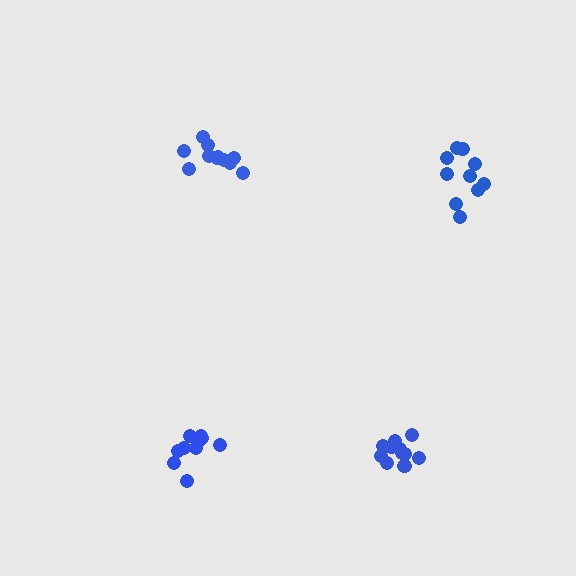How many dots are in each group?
Group 1: 12 dots, Group 2: 11 dots, Group 3: 10 dots, Group 4: 10 dots (43 total).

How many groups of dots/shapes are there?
There are 4 groups.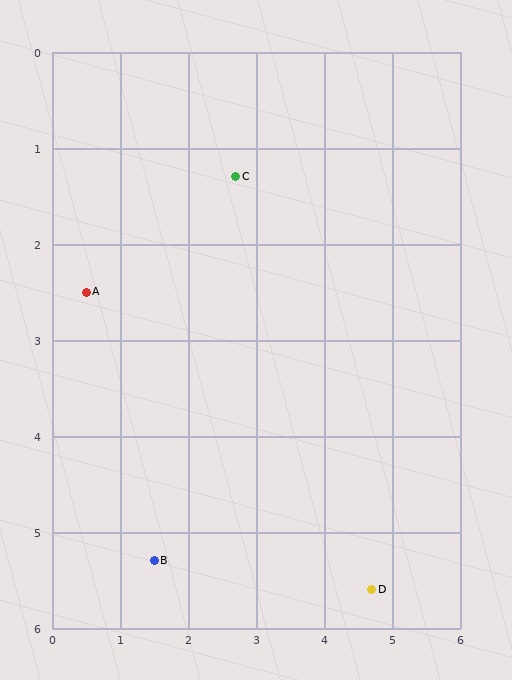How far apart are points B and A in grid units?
Points B and A are about 3.0 grid units apart.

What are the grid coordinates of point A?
Point A is at approximately (0.5, 2.5).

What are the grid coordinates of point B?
Point B is at approximately (1.5, 5.3).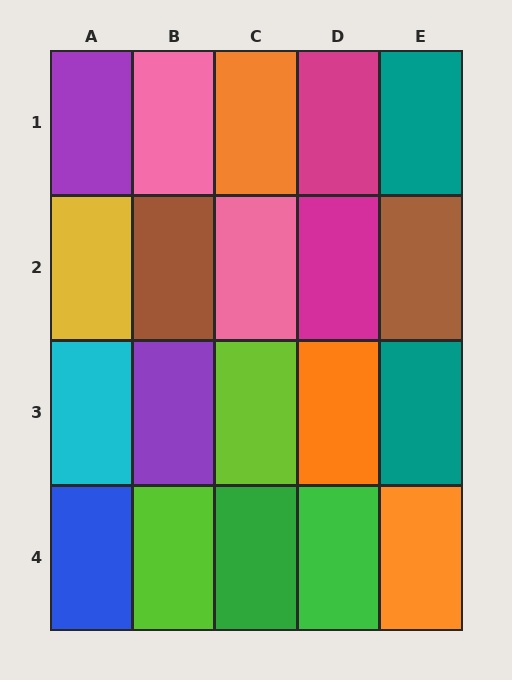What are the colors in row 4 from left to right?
Blue, lime, green, green, orange.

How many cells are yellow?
1 cell is yellow.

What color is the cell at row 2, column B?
Brown.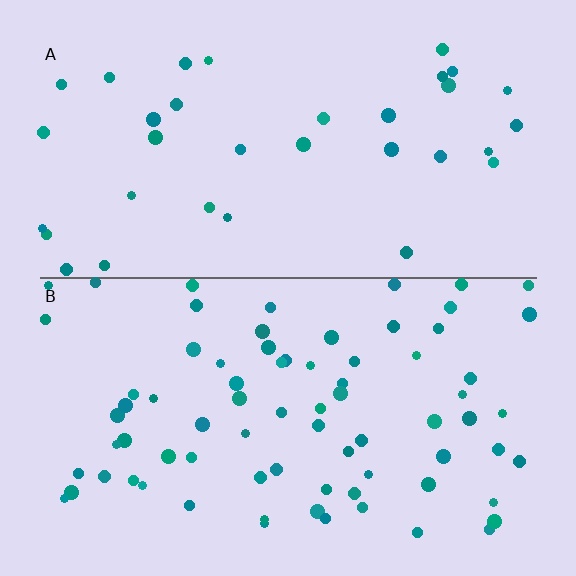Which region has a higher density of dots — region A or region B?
B (the bottom).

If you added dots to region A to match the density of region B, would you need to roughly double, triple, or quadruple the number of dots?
Approximately double.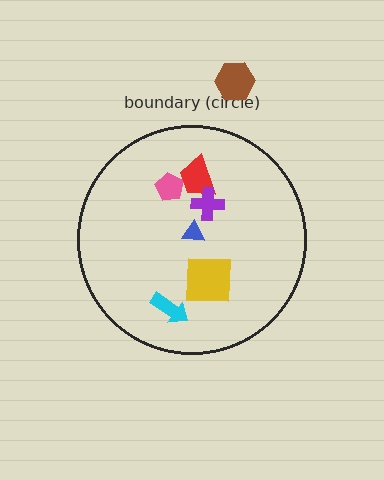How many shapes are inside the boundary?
6 inside, 1 outside.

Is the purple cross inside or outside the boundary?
Inside.